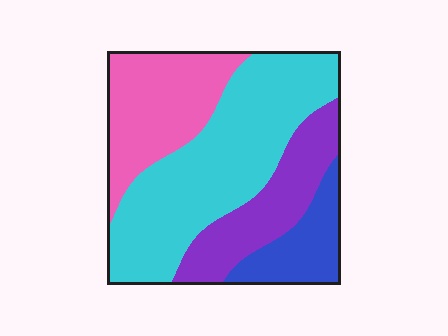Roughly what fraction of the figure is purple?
Purple takes up between a sixth and a third of the figure.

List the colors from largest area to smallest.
From largest to smallest: cyan, pink, purple, blue.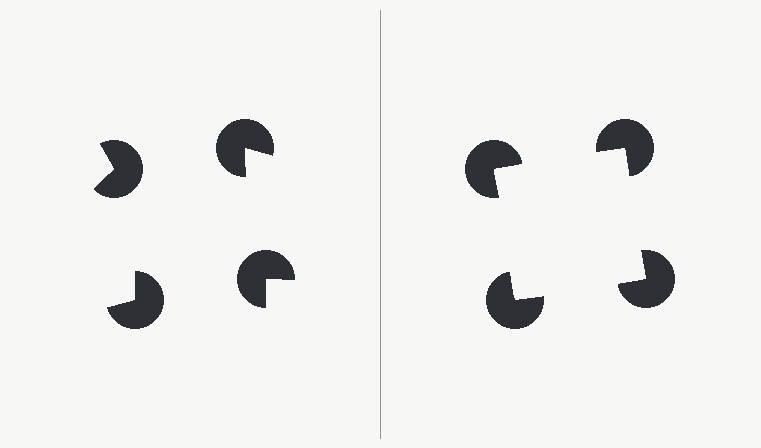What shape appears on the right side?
An illusory square.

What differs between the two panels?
The pac-man discs are positioned identically on both sides; only the wedge orientations differ. On the right they align to a square; on the left they are misaligned.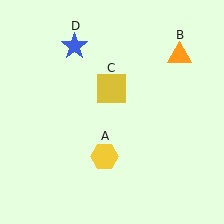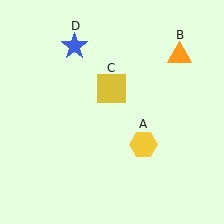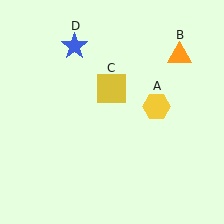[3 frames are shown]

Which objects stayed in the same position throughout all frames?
Orange triangle (object B) and yellow square (object C) and blue star (object D) remained stationary.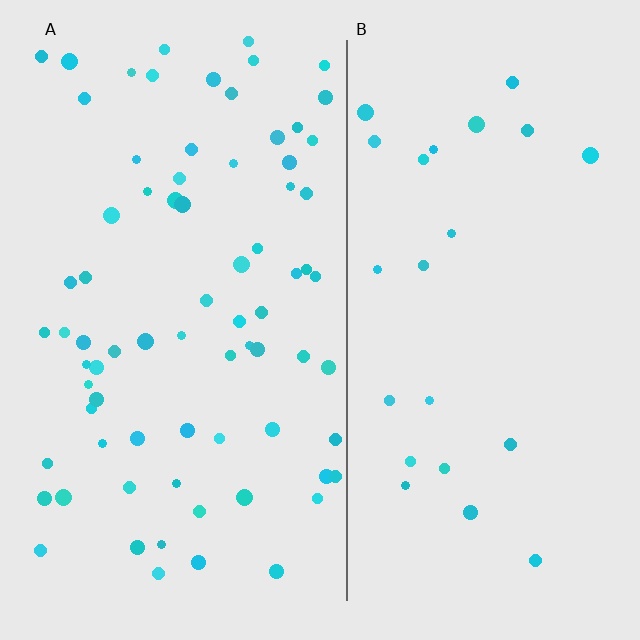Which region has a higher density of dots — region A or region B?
A (the left).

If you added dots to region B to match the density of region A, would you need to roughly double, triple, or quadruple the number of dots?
Approximately triple.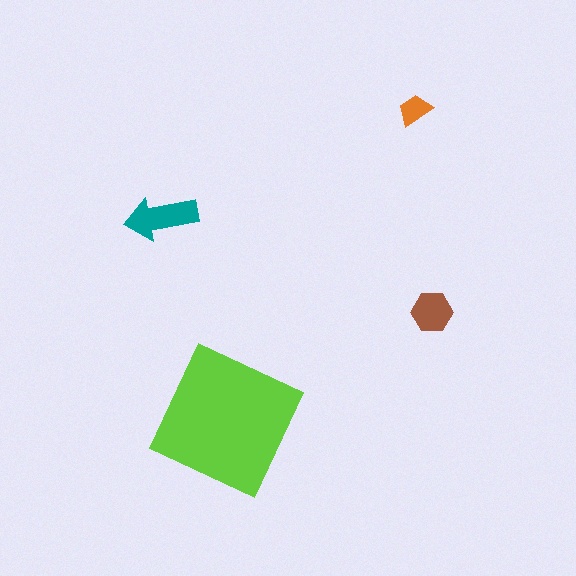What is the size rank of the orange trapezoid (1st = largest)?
4th.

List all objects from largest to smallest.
The lime square, the teal arrow, the brown hexagon, the orange trapezoid.